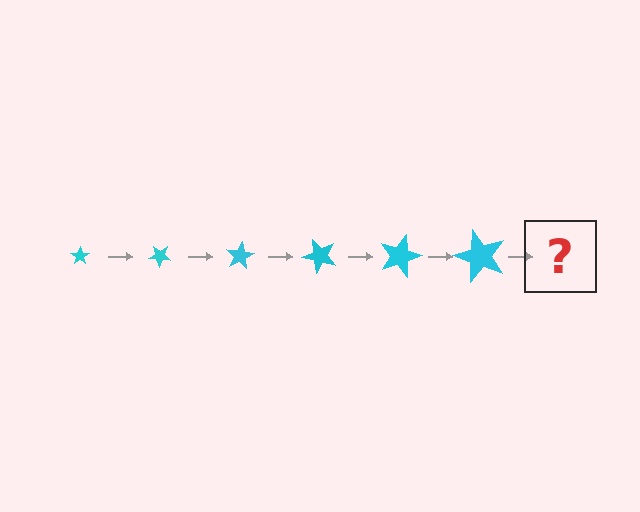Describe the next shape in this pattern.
It should be a star, larger than the previous one and rotated 240 degrees from the start.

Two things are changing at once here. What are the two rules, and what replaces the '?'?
The two rules are that the star grows larger each step and it rotates 40 degrees each step. The '?' should be a star, larger than the previous one and rotated 240 degrees from the start.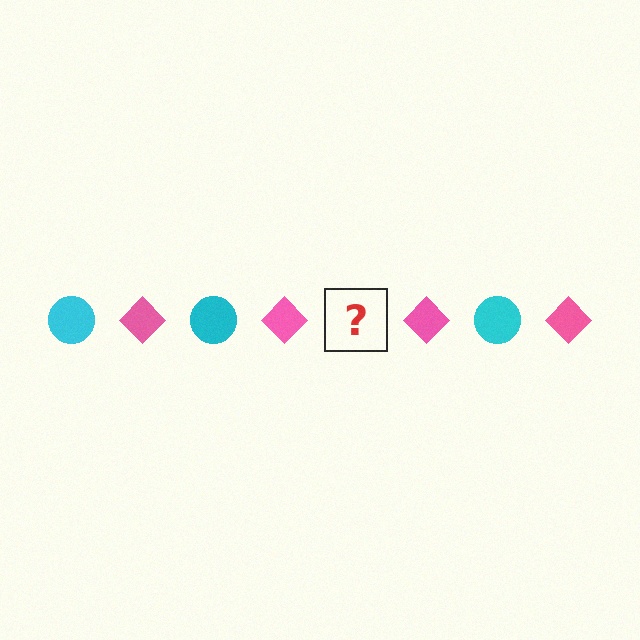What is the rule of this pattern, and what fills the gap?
The rule is that the pattern alternates between cyan circle and pink diamond. The gap should be filled with a cyan circle.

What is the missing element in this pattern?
The missing element is a cyan circle.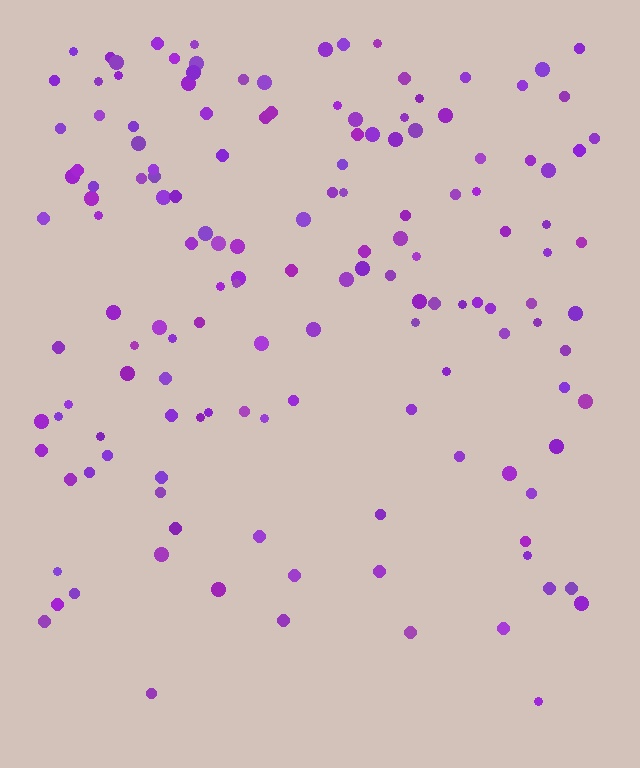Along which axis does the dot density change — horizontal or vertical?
Vertical.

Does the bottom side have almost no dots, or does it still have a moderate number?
Still a moderate number, just noticeably fewer than the top.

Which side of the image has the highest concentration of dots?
The top.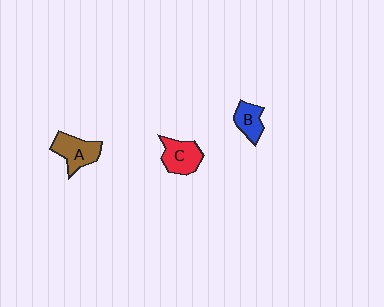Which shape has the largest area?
Shape A (brown).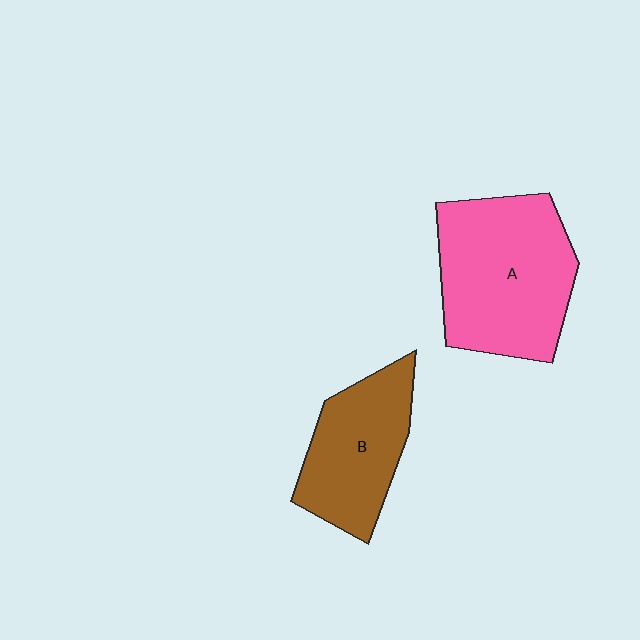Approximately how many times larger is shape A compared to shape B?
Approximately 1.4 times.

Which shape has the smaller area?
Shape B (brown).